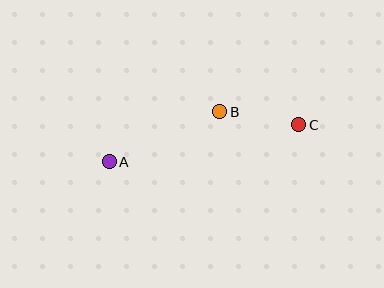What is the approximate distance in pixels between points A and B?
The distance between A and B is approximately 121 pixels.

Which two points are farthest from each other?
Points A and C are farthest from each other.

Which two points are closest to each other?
Points B and C are closest to each other.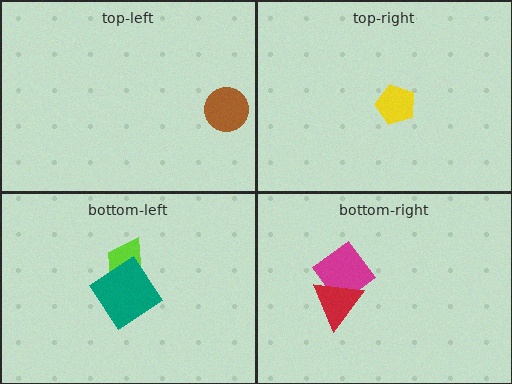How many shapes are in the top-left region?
1.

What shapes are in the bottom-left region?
The lime trapezoid, the teal diamond.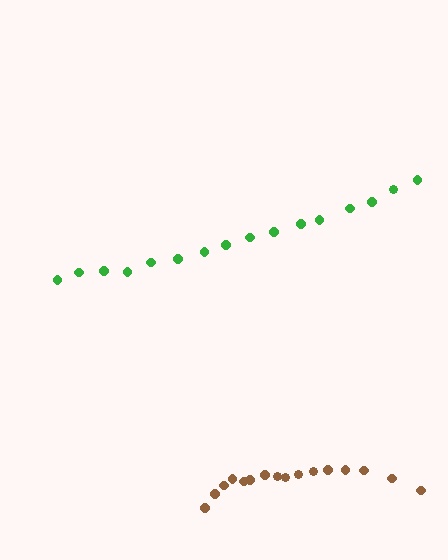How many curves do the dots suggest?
There are 2 distinct paths.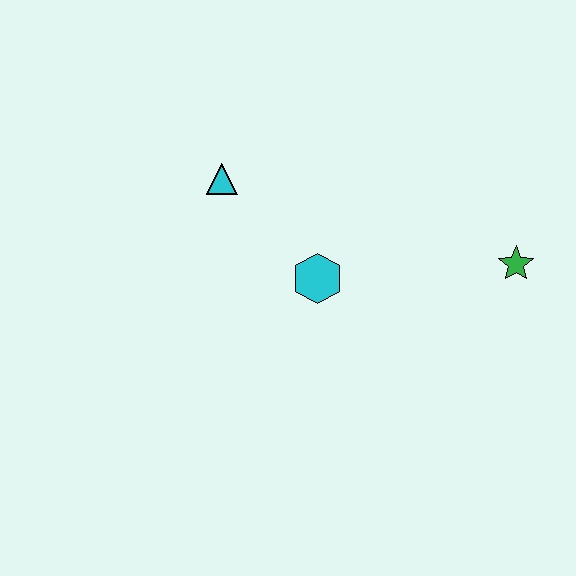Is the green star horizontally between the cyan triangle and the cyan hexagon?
No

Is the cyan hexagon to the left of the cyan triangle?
No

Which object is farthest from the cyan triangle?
The green star is farthest from the cyan triangle.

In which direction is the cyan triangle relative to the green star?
The cyan triangle is to the left of the green star.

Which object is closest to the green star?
The cyan hexagon is closest to the green star.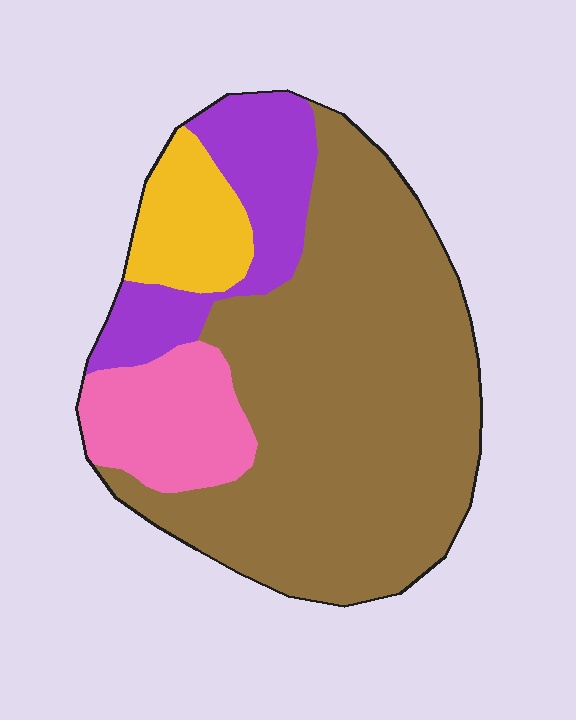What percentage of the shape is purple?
Purple takes up about one sixth (1/6) of the shape.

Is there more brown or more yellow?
Brown.